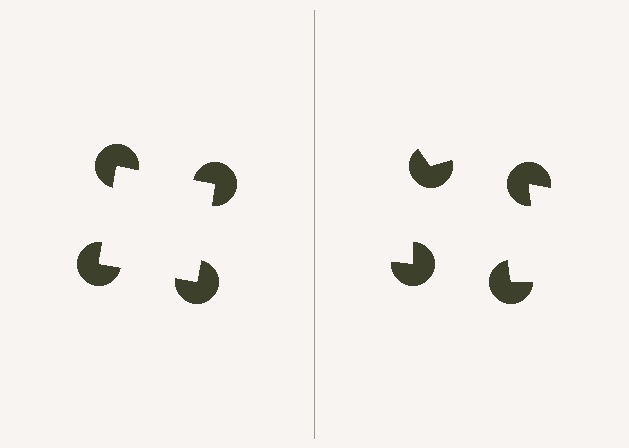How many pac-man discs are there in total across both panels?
8 — 4 on each side.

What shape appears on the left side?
An illusory square.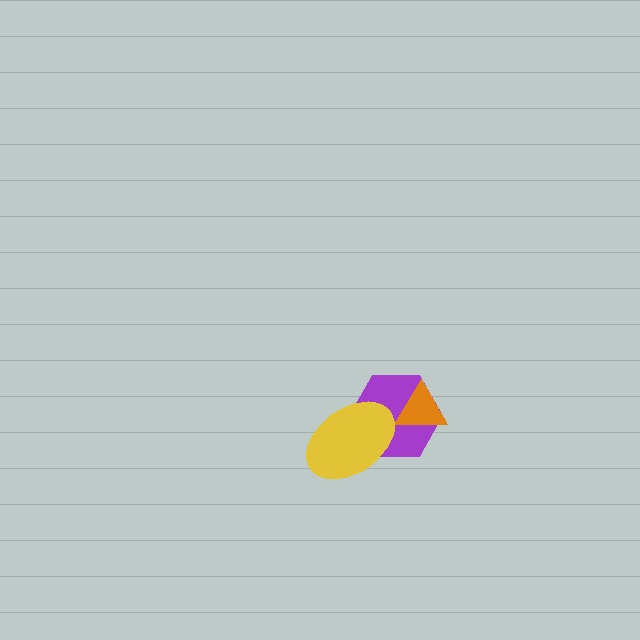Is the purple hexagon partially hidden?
Yes, it is partially covered by another shape.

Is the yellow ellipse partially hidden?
No, no other shape covers it.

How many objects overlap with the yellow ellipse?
1 object overlaps with the yellow ellipse.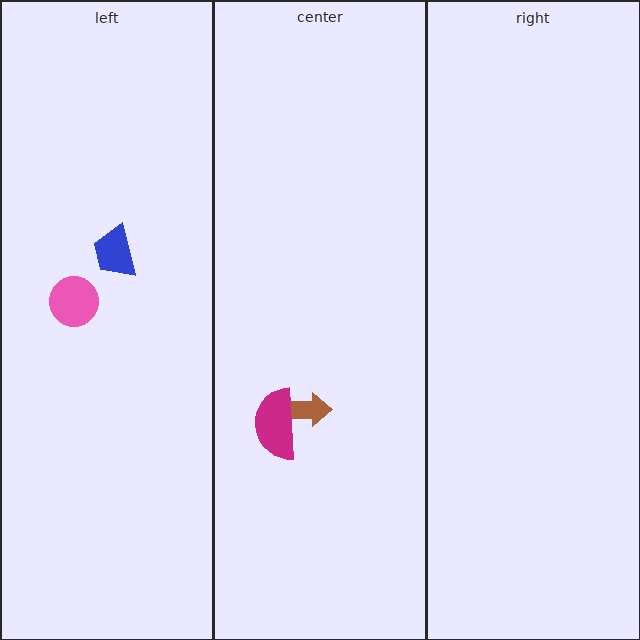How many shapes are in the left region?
2.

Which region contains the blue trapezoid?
The left region.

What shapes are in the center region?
The brown arrow, the magenta semicircle.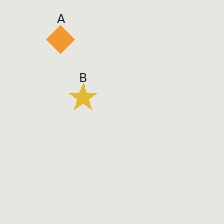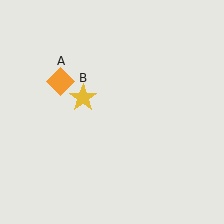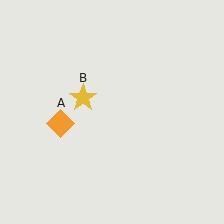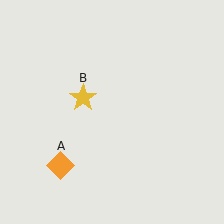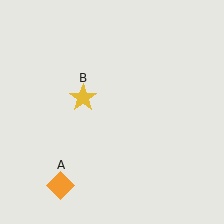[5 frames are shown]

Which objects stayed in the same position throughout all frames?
Yellow star (object B) remained stationary.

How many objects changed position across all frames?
1 object changed position: orange diamond (object A).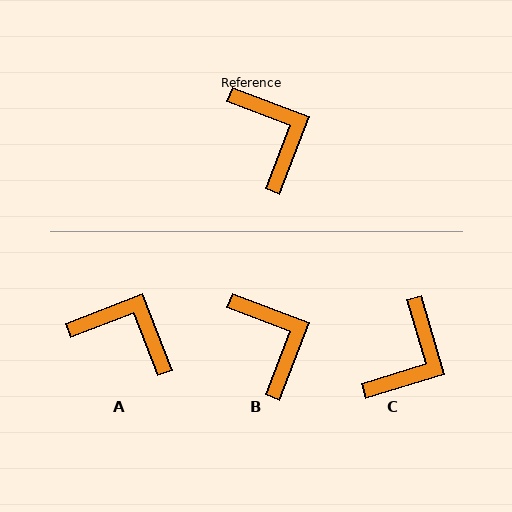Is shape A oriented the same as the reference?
No, it is off by about 42 degrees.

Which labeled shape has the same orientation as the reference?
B.